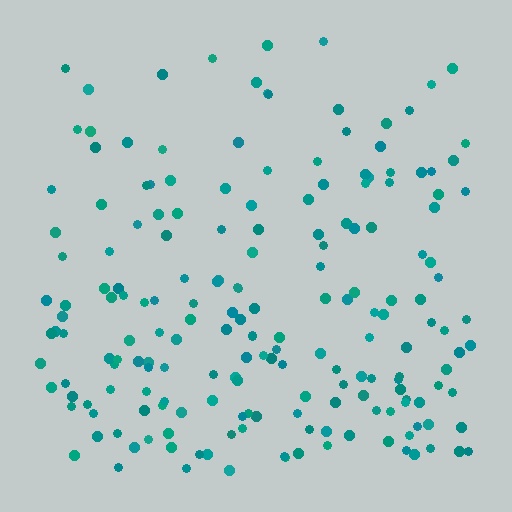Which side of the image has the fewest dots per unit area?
The top.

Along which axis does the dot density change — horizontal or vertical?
Vertical.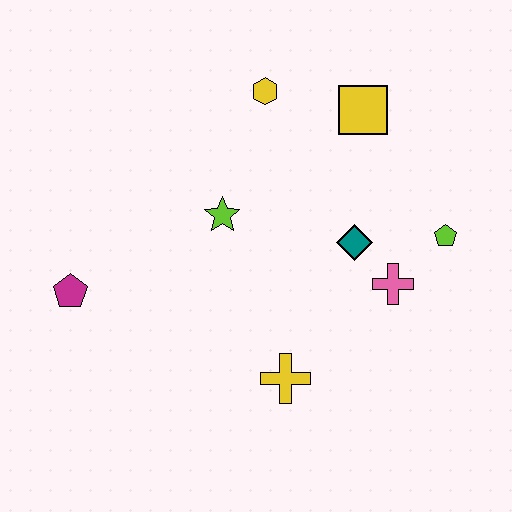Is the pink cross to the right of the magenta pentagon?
Yes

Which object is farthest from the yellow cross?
The yellow hexagon is farthest from the yellow cross.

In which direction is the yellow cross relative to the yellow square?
The yellow cross is below the yellow square.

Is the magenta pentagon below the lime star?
Yes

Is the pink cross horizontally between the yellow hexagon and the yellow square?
No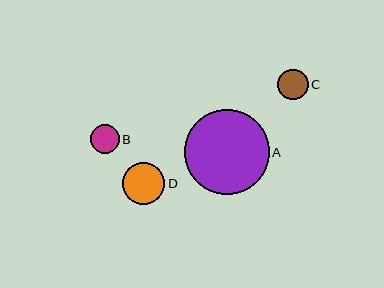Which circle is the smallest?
Circle B is the smallest with a size of approximately 29 pixels.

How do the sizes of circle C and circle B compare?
Circle C and circle B are approximately the same size.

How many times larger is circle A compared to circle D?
Circle A is approximately 2.0 times the size of circle D.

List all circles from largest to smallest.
From largest to smallest: A, D, C, B.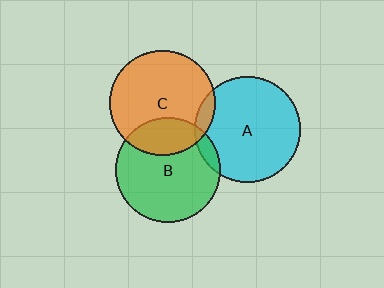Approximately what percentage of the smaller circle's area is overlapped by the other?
Approximately 5%.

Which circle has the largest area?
Circle A (cyan).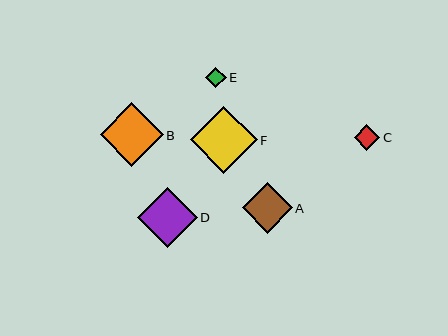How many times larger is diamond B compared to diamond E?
Diamond B is approximately 3.1 times the size of diamond E.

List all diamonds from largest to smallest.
From largest to smallest: F, B, D, A, C, E.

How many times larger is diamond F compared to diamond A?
Diamond F is approximately 1.3 times the size of diamond A.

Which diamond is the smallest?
Diamond E is the smallest with a size of approximately 20 pixels.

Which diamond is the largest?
Diamond F is the largest with a size of approximately 67 pixels.